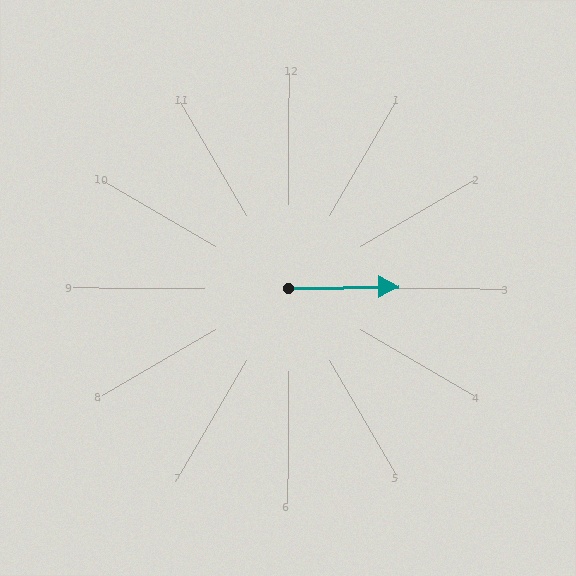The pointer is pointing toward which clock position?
Roughly 3 o'clock.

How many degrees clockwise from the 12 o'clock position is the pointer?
Approximately 89 degrees.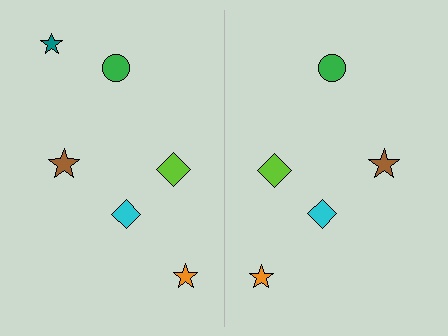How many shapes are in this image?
There are 11 shapes in this image.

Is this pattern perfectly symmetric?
No, the pattern is not perfectly symmetric. A teal star is missing from the right side.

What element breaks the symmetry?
A teal star is missing from the right side.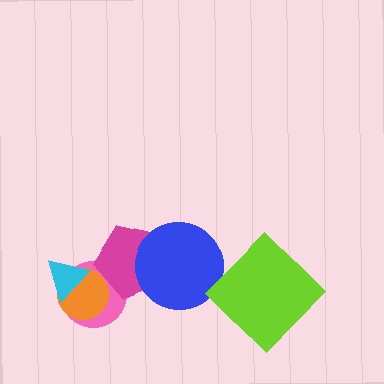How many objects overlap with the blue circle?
1 object overlaps with the blue circle.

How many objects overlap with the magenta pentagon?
2 objects overlap with the magenta pentagon.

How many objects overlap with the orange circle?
2 objects overlap with the orange circle.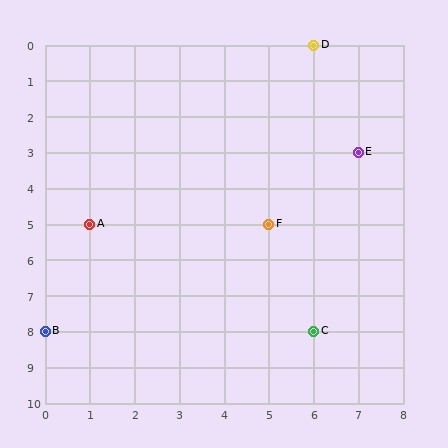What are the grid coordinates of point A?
Point A is at grid coordinates (1, 5).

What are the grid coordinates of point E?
Point E is at grid coordinates (7, 3).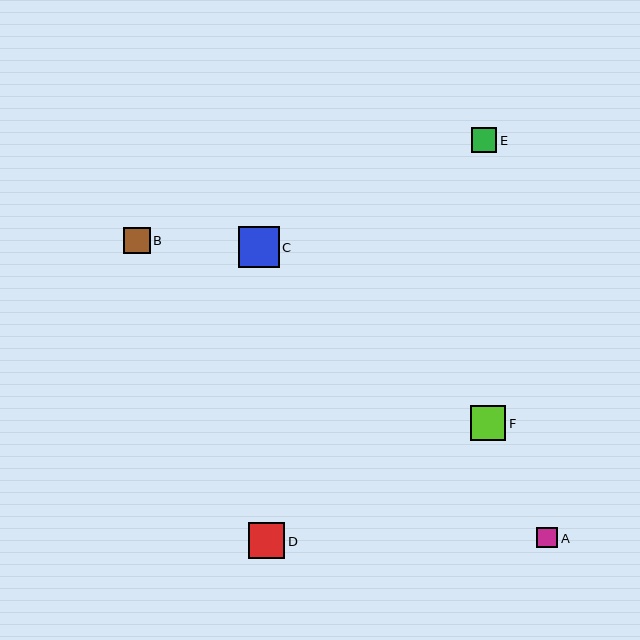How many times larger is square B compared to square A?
Square B is approximately 1.3 times the size of square A.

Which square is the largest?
Square C is the largest with a size of approximately 41 pixels.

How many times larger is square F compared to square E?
Square F is approximately 1.4 times the size of square E.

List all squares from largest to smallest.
From largest to smallest: C, D, F, B, E, A.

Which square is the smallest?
Square A is the smallest with a size of approximately 21 pixels.